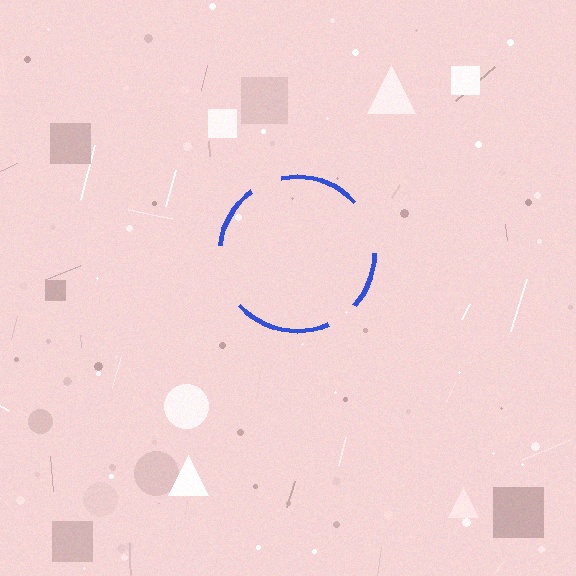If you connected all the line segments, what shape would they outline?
They would outline a circle.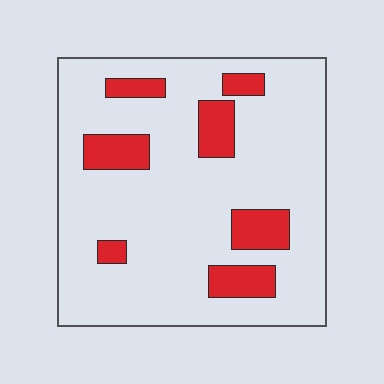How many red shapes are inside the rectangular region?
7.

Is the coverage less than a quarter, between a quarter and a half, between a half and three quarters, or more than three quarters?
Less than a quarter.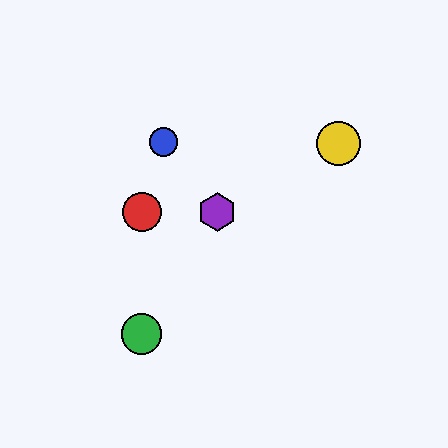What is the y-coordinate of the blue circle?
The blue circle is at y≈142.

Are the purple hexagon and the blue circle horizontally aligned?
No, the purple hexagon is at y≈212 and the blue circle is at y≈142.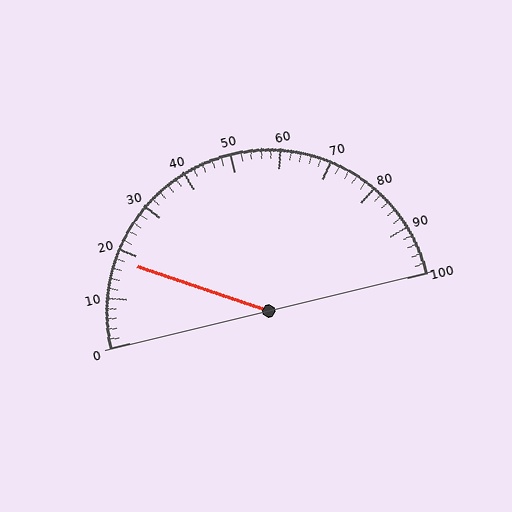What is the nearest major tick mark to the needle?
The nearest major tick mark is 20.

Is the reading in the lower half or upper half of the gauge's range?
The reading is in the lower half of the range (0 to 100).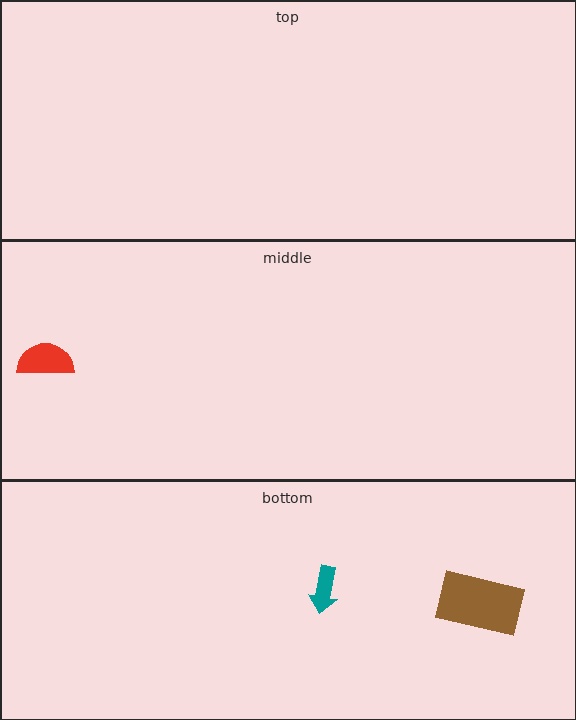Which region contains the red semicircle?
The middle region.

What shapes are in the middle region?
The red semicircle.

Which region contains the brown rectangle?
The bottom region.